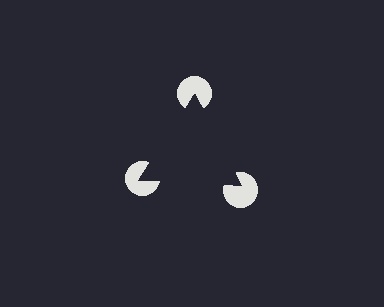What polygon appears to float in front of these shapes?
An illusory triangle — its edges are inferred from the aligned wedge cuts in the pac-man discs, not physically drawn.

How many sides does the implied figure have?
3 sides.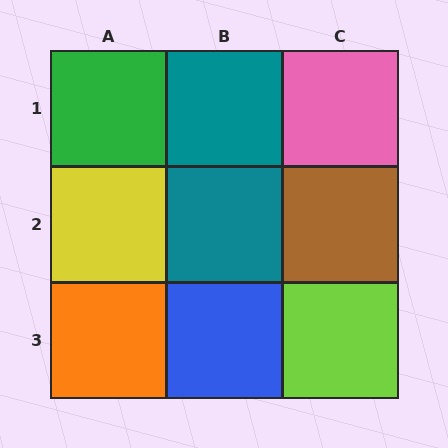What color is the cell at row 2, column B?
Teal.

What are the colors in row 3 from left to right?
Orange, blue, lime.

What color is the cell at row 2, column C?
Brown.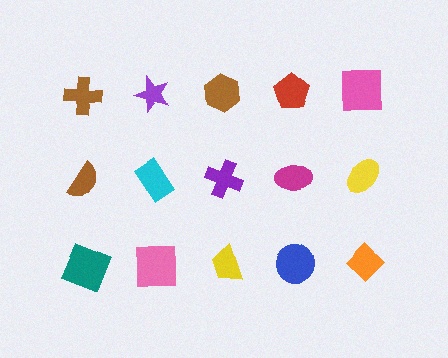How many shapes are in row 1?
5 shapes.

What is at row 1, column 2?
A purple star.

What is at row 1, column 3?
A brown hexagon.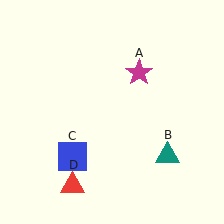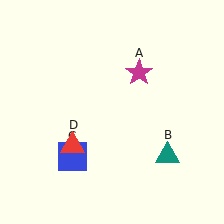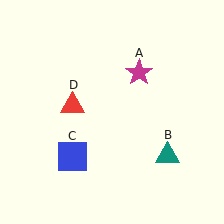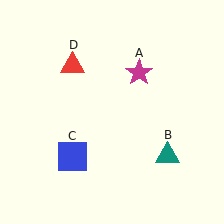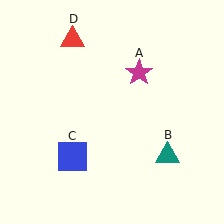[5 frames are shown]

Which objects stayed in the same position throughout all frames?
Magenta star (object A) and teal triangle (object B) and blue square (object C) remained stationary.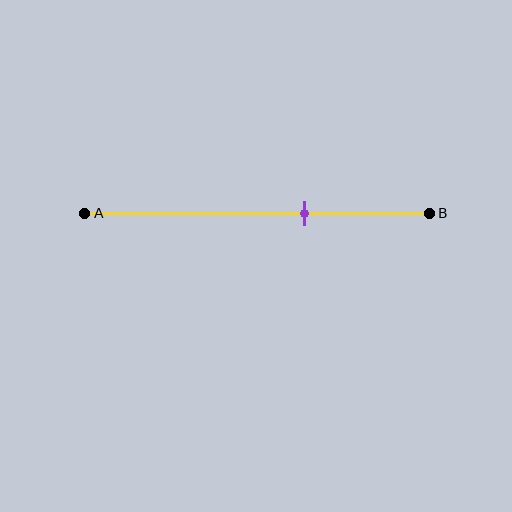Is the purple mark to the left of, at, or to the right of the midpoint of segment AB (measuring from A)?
The purple mark is to the right of the midpoint of segment AB.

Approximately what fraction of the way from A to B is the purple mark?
The purple mark is approximately 65% of the way from A to B.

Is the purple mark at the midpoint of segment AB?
No, the mark is at about 65% from A, not at the 50% midpoint.